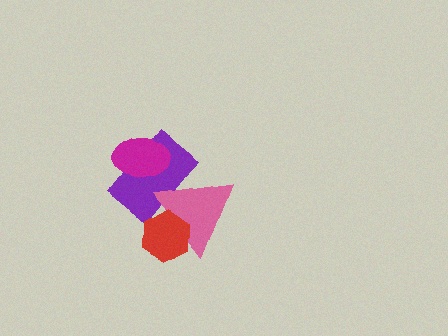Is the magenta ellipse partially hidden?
No, no other shape covers it.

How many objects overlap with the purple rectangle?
2 objects overlap with the purple rectangle.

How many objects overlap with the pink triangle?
2 objects overlap with the pink triangle.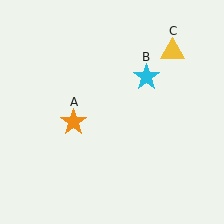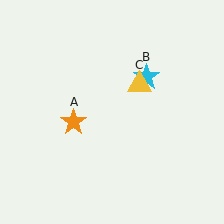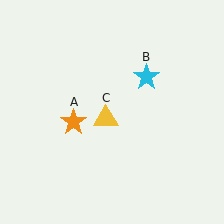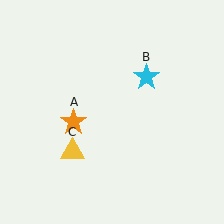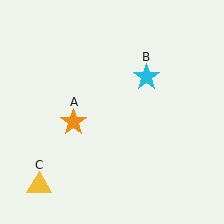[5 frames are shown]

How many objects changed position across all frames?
1 object changed position: yellow triangle (object C).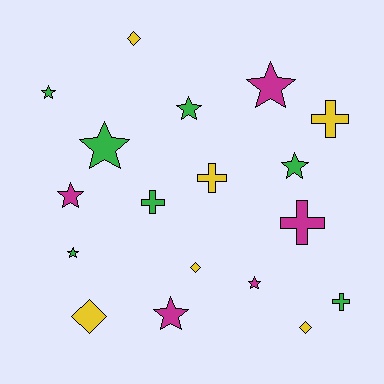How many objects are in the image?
There are 18 objects.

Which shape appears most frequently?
Star, with 9 objects.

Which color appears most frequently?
Green, with 7 objects.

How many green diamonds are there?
There are no green diamonds.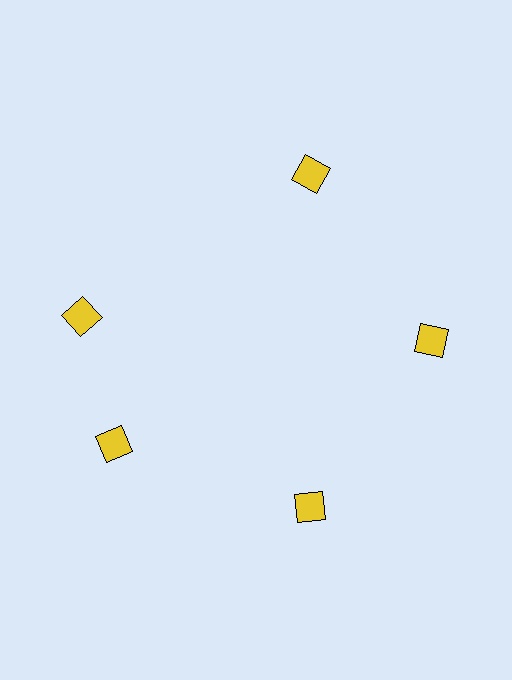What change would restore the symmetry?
The symmetry would be restored by rotating it back into even spacing with its neighbors so that all 5 diamonds sit at equal angles and equal distance from the center.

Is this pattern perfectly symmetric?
No. The 5 yellow diamonds are arranged in a ring, but one element near the 10 o'clock position is rotated out of alignment along the ring, breaking the 5-fold rotational symmetry.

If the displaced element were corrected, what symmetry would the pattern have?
It would have 5-fold rotational symmetry — the pattern would map onto itself every 72 degrees.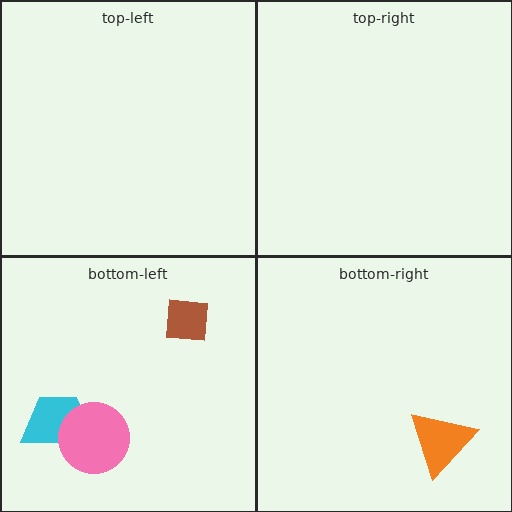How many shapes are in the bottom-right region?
1.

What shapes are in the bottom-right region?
The orange triangle.